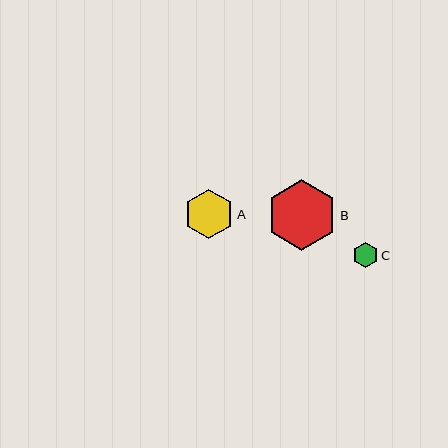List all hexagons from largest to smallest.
From largest to smallest: B, A, C.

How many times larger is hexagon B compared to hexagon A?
Hexagon B is approximately 1.4 times the size of hexagon A.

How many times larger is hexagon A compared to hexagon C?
Hexagon A is approximately 2.0 times the size of hexagon C.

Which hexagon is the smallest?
Hexagon C is the smallest with a size of approximately 25 pixels.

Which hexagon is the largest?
Hexagon B is the largest with a size of approximately 71 pixels.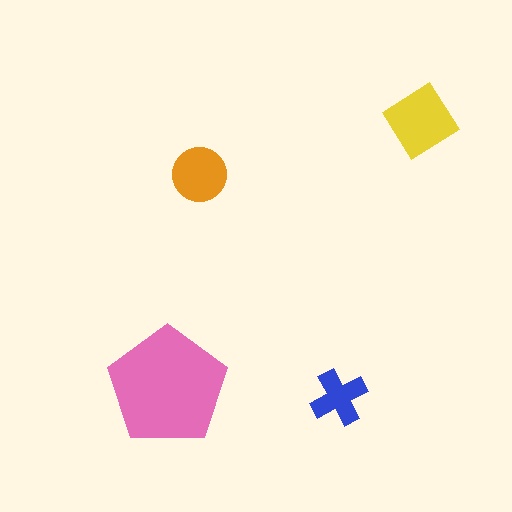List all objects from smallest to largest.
The blue cross, the orange circle, the yellow diamond, the pink pentagon.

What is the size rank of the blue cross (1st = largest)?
4th.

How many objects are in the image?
There are 4 objects in the image.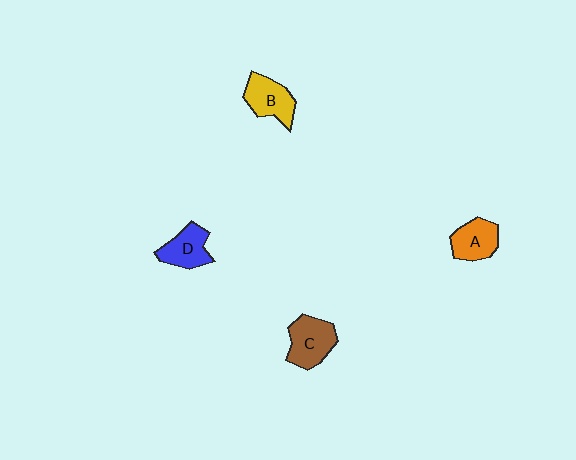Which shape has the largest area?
Shape C (brown).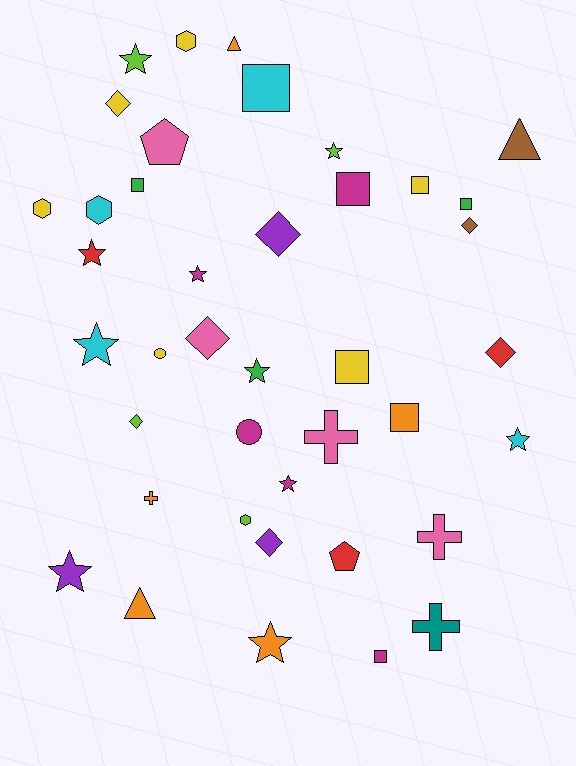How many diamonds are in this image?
There are 7 diamonds.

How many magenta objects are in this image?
There are 5 magenta objects.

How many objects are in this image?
There are 40 objects.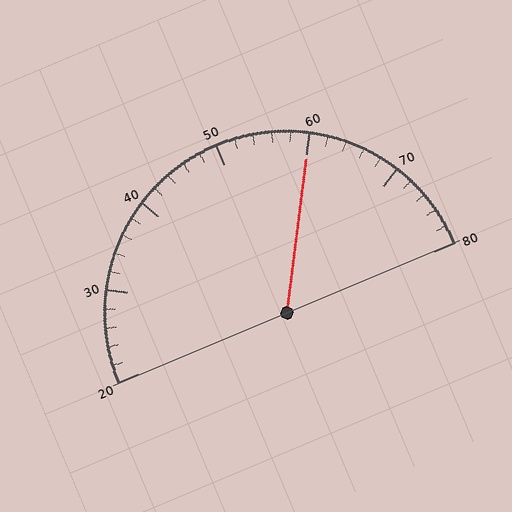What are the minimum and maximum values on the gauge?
The gauge ranges from 20 to 80.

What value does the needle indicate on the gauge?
The needle indicates approximately 60.